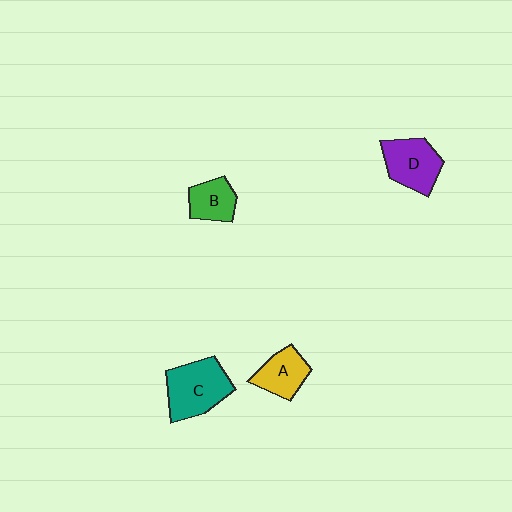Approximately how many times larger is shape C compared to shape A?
Approximately 1.5 times.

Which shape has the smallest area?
Shape B (green).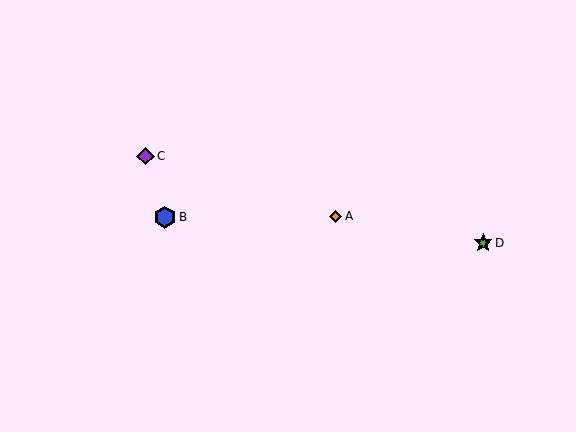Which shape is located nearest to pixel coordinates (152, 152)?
The purple diamond (labeled C) at (146, 156) is nearest to that location.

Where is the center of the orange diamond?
The center of the orange diamond is at (336, 216).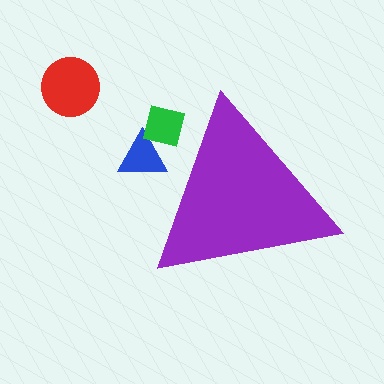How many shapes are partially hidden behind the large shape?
2 shapes are partially hidden.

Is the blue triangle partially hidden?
Yes, the blue triangle is partially hidden behind the purple triangle.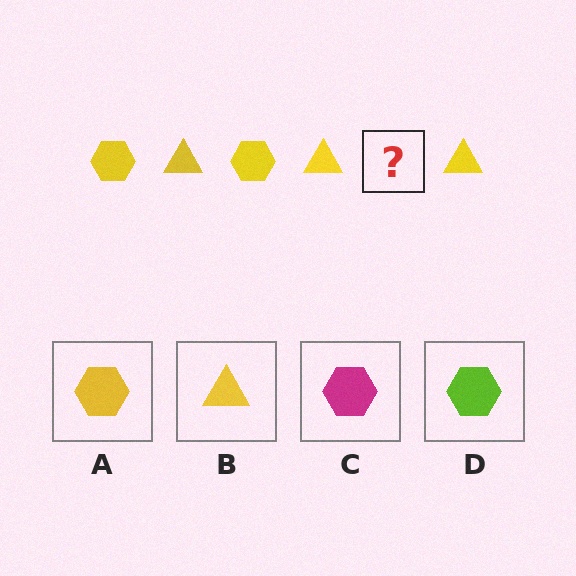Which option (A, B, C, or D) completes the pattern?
A.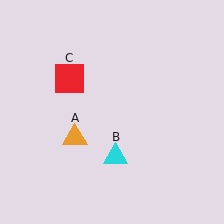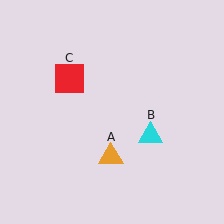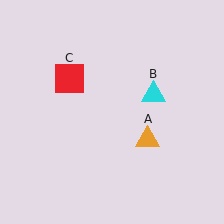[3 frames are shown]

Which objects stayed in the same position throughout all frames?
Red square (object C) remained stationary.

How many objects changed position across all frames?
2 objects changed position: orange triangle (object A), cyan triangle (object B).